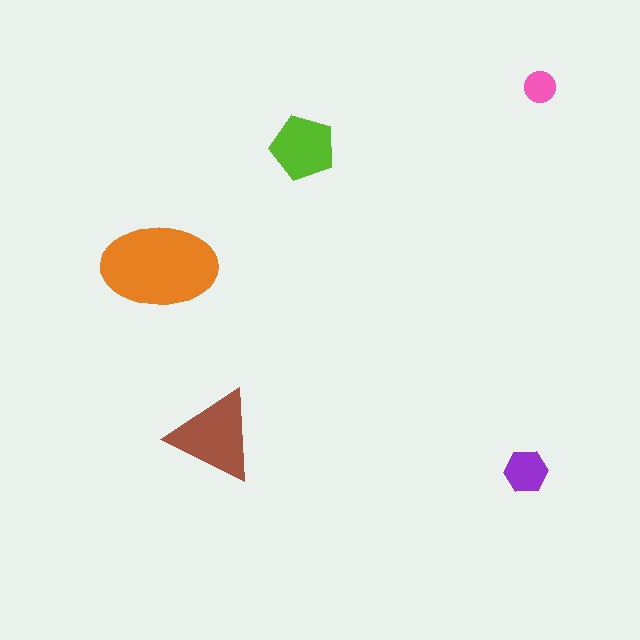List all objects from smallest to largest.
The pink circle, the purple hexagon, the lime pentagon, the brown triangle, the orange ellipse.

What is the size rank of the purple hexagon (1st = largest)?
4th.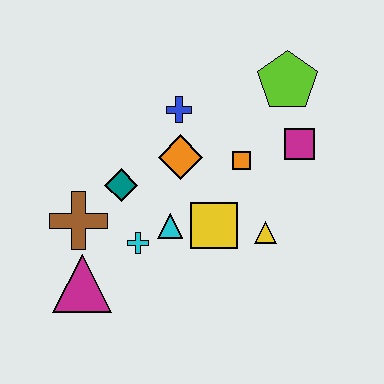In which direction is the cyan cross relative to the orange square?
The cyan cross is to the left of the orange square.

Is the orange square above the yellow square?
Yes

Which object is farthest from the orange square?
The magenta triangle is farthest from the orange square.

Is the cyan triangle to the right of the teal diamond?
Yes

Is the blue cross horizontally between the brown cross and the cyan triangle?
No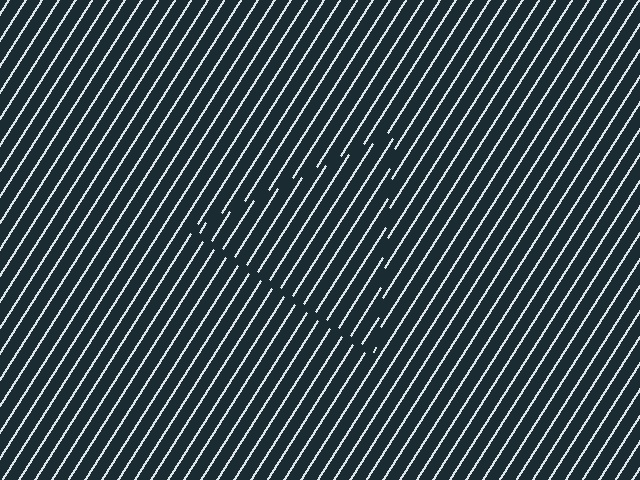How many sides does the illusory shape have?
3 sides — the line-ends trace a triangle.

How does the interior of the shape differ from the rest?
The interior of the shape contains the same grating, shifted by half a period — the contour is defined by the phase discontinuity where line-ends from the inner and outer gratings abut.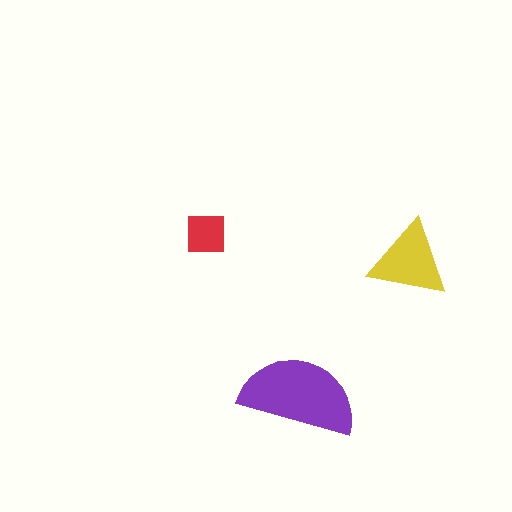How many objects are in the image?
There are 3 objects in the image.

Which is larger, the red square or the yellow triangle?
The yellow triangle.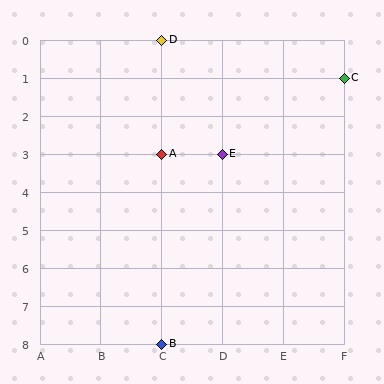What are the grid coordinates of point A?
Point A is at grid coordinates (C, 3).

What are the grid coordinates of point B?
Point B is at grid coordinates (C, 8).